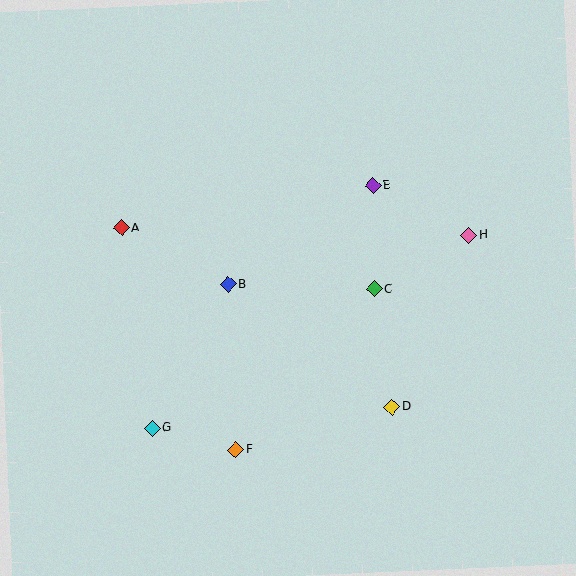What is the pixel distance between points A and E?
The distance between A and E is 255 pixels.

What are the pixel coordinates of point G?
Point G is at (152, 428).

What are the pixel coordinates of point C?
Point C is at (375, 289).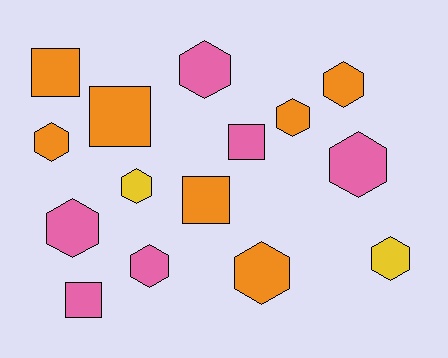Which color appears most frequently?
Orange, with 7 objects.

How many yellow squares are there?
There are no yellow squares.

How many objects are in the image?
There are 15 objects.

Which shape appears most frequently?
Hexagon, with 10 objects.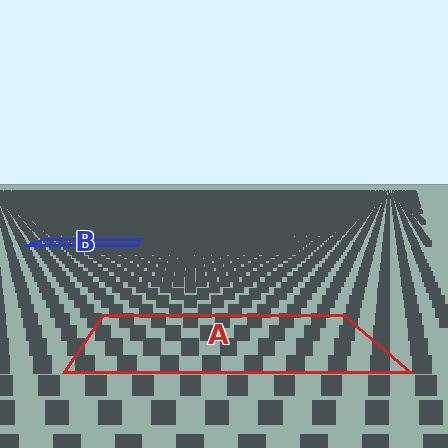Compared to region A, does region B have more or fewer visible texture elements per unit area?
Region B has more texture elements per unit area — they are packed more densely because it is farther away.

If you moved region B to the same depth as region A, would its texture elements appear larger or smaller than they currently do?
They would appear larger. At a closer depth, the same texture elements are projected at a bigger on-screen size.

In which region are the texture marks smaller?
The texture marks are smaller in region B, because it is farther away.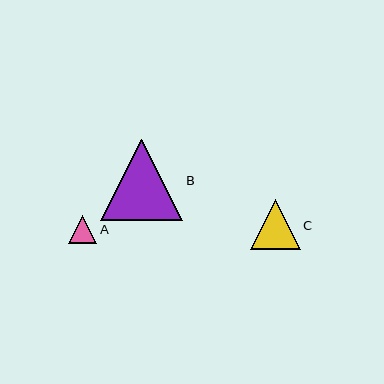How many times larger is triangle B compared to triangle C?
Triangle B is approximately 1.6 times the size of triangle C.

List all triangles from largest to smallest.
From largest to smallest: B, C, A.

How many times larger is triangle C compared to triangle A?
Triangle C is approximately 1.8 times the size of triangle A.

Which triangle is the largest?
Triangle B is the largest with a size of approximately 82 pixels.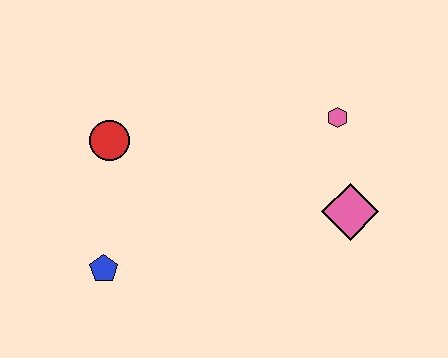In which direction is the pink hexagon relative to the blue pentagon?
The pink hexagon is to the right of the blue pentagon.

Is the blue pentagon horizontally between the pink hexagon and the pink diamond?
No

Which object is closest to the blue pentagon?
The red circle is closest to the blue pentagon.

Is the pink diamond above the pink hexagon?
No